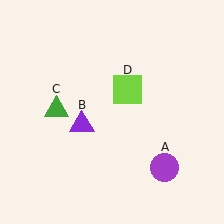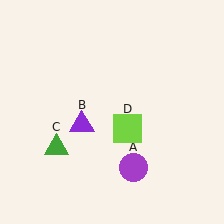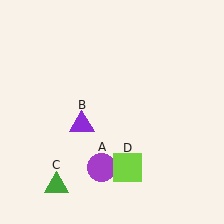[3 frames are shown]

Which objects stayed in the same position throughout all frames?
Purple triangle (object B) remained stationary.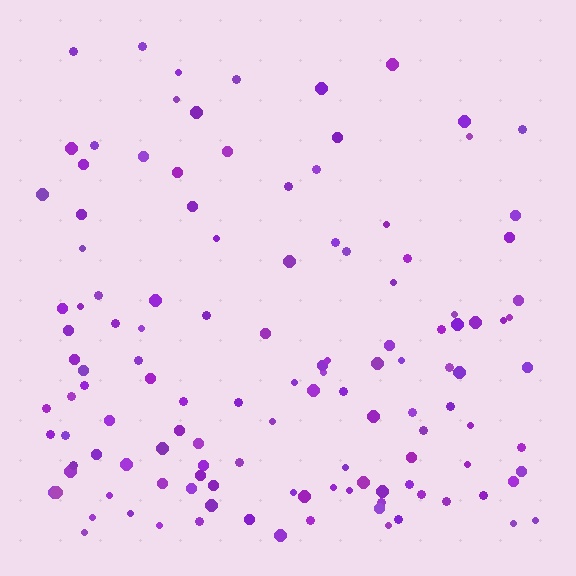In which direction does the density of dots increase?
From top to bottom, with the bottom side densest.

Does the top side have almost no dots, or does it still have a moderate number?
Still a moderate number, just noticeably fewer than the bottom.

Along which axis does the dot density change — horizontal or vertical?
Vertical.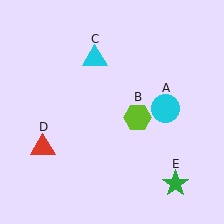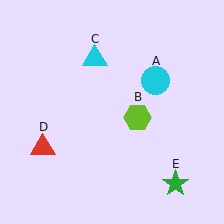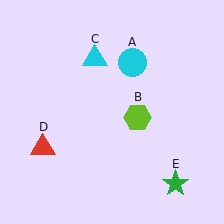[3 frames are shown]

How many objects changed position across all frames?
1 object changed position: cyan circle (object A).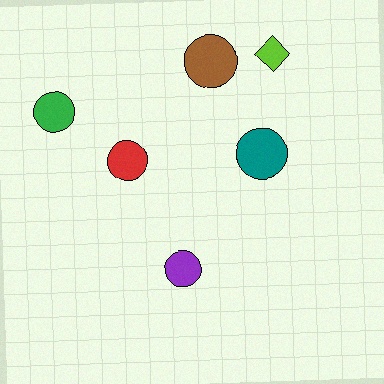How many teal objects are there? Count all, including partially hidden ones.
There is 1 teal object.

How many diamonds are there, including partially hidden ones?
There is 1 diamond.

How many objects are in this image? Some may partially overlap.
There are 6 objects.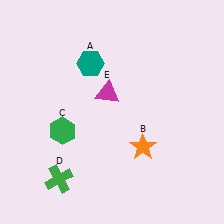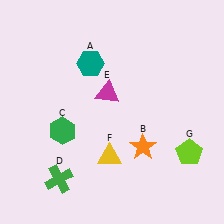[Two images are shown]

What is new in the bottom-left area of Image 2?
A yellow triangle (F) was added in the bottom-left area of Image 2.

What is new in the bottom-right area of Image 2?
A lime pentagon (G) was added in the bottom-right area of Image 2.